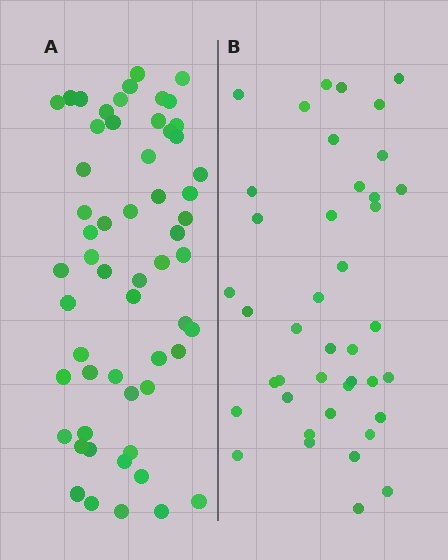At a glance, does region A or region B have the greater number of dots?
Region A (the left region) has more dots.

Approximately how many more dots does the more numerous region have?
Region A has approximately 15 more dots than region B.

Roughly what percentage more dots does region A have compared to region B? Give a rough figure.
About 40% more.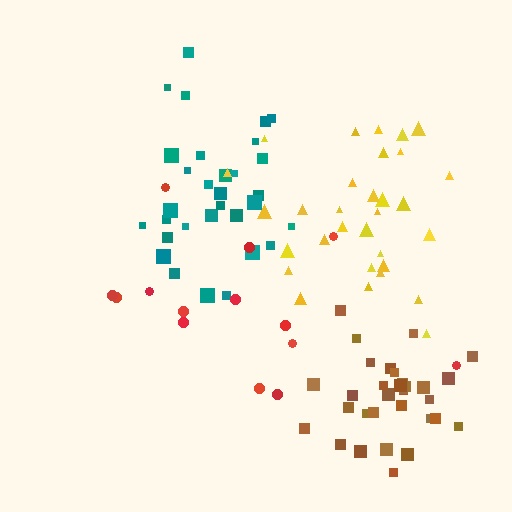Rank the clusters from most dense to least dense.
brown, teal, yellow, red.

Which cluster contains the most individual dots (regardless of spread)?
Brown (32).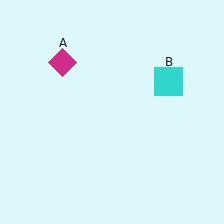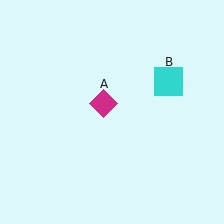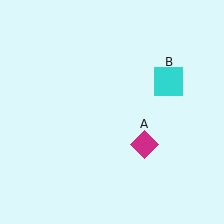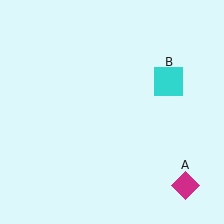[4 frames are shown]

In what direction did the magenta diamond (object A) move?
The magenta diamond (object A) moved down and to the right.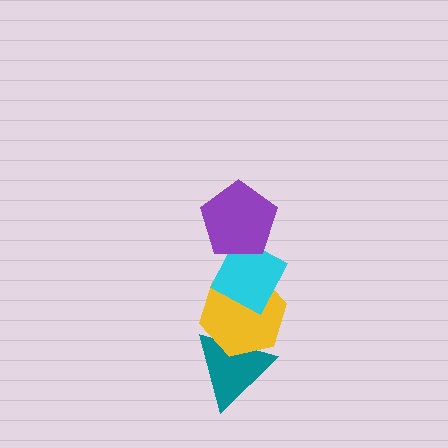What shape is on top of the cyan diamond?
The purple pentagon is on top of the cyan diamond.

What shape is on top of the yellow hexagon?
The cyan diamond is on top of the yellow hexagon.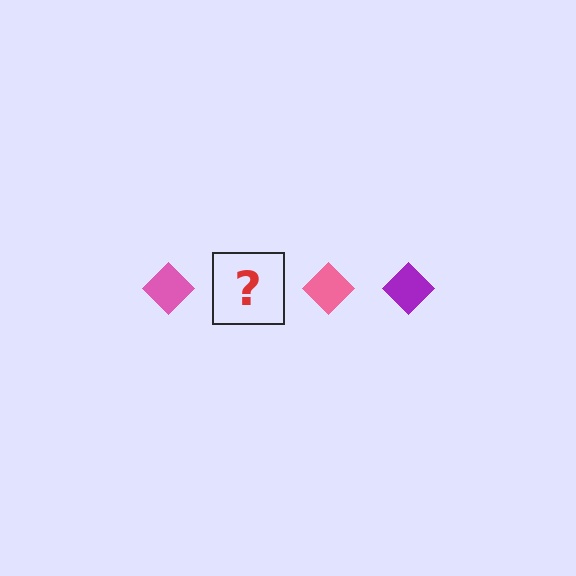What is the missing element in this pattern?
The missing element is a purple diamond.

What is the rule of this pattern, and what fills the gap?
The rule is that the pattern cycles through pink, purple diamonds. The gap should be filled with a purple diamond.